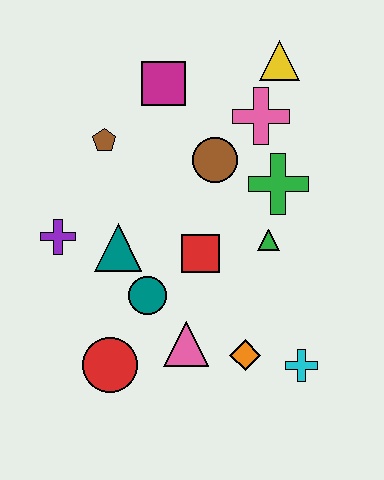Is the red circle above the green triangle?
No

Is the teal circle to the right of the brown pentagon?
Yes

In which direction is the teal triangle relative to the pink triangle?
The teal triangle is above the pink triangle.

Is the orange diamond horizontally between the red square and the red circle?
No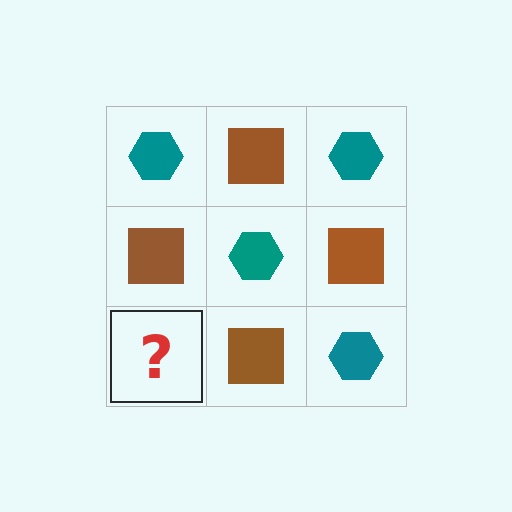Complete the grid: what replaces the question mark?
The question mark should be replaced with a teal hexagon.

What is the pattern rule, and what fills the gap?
The rule is that it alternates teal hexagon and brown square in a checkerboard pattern. The gap should be filled with a teal hexagon.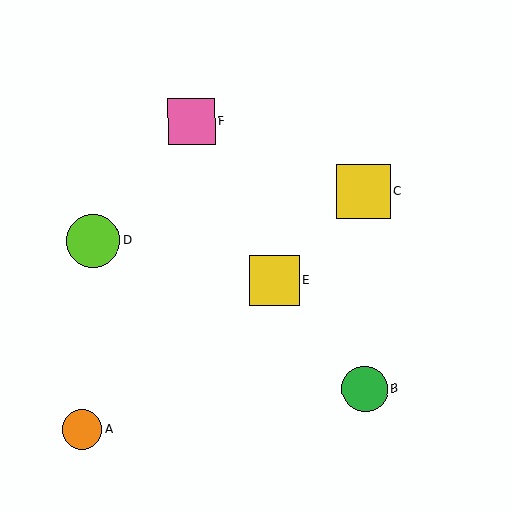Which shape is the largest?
The yellow square (labeled C) is the largest.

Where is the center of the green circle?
The center of the green circle is at (365, 389).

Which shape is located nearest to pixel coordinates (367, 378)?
The green circle (labeled B) at (365, 389) is nearest to that location.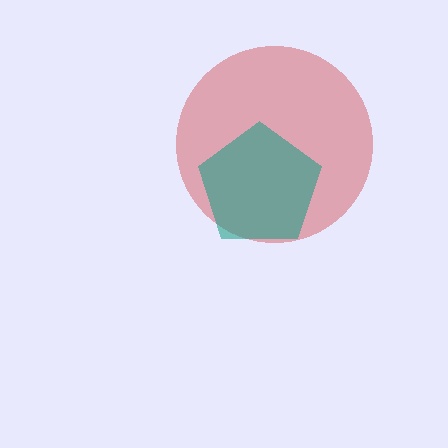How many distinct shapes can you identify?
There are 2 distinct shapes: a red circle, a teal pentagon.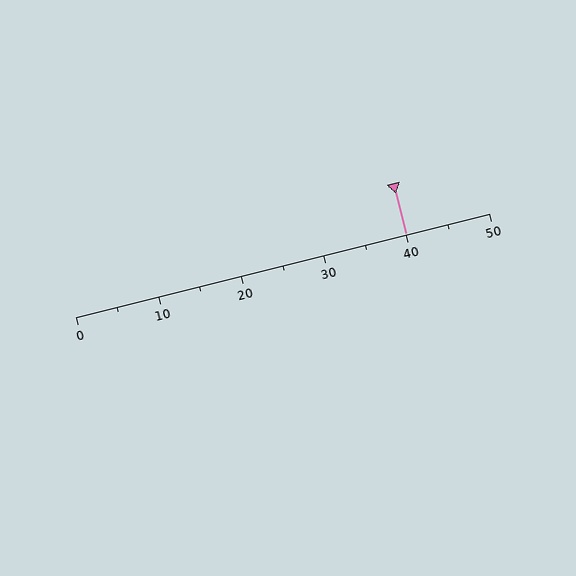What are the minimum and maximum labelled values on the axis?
The axis runs from 0 to 50.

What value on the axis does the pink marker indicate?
The marker indicates approximately 40.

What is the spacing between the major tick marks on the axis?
The major ticks are spaced 10 apart.